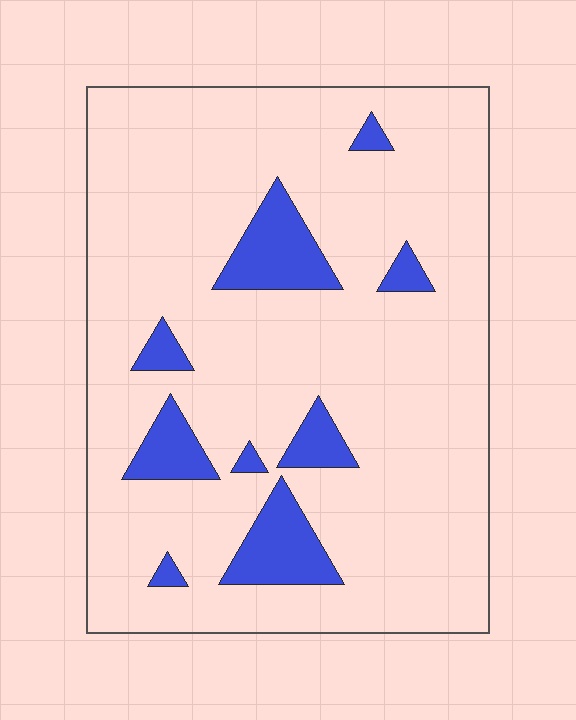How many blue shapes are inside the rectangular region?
9.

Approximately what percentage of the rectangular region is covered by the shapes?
Approximately 15%.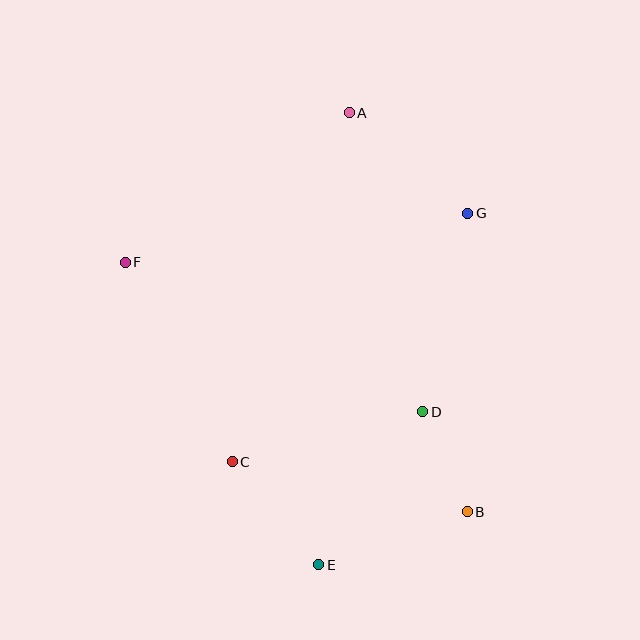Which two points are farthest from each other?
Points A and E are farthest from each other.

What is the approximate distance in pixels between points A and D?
The distance between A and D is approximately 308 pixels.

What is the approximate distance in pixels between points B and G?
The distance between B and G is approximately 298 pixels.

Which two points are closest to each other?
Points B and D are closest to each other.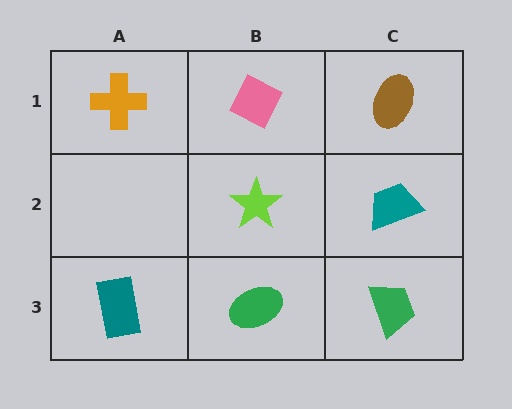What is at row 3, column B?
A green ellipse.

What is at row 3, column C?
A green trapezoid.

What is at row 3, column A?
A teal rectangle.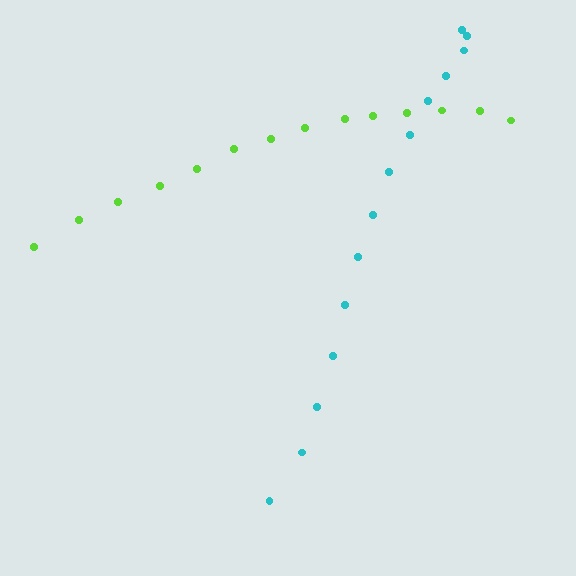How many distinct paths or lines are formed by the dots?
There are 2 distinct paths.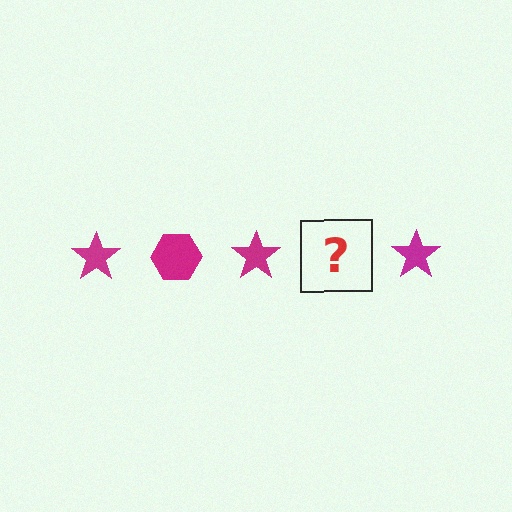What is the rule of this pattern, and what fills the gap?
The rule is that the pattern cycles through star, hexagon shapes in magenta. The gap should be filled with a magenta hexagon.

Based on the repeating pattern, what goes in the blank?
The blank should be a magenta hexagon.